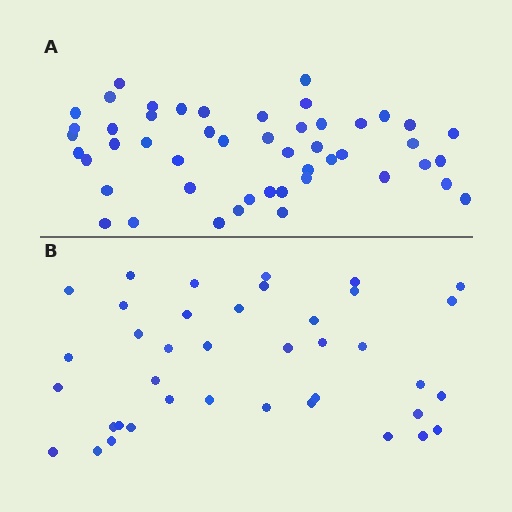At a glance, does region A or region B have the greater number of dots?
Region A (the top region) has more dots.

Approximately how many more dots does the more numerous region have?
Region A has roughly 10 or so more dots than region B.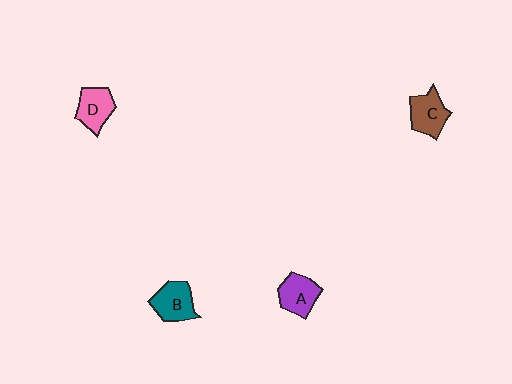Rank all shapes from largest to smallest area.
From largest to smallest: B (teal), C (brown), D (pink), A (purple).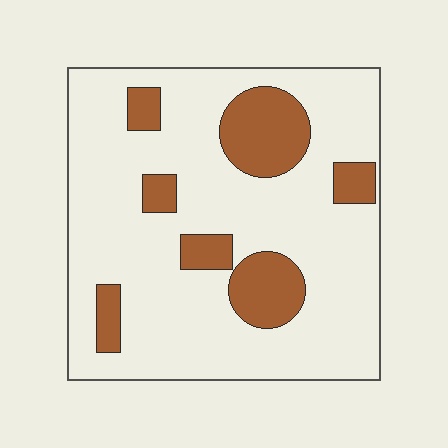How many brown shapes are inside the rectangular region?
7.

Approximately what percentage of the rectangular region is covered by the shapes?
Approximately 20%.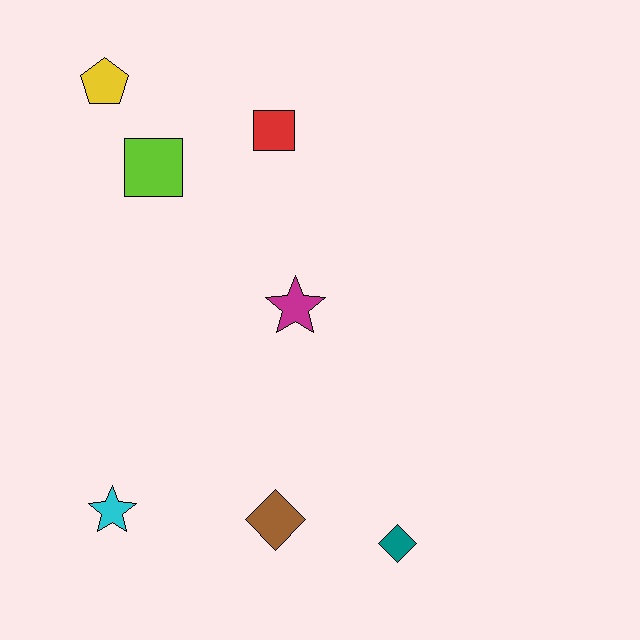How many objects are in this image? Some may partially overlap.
There are 7 objects.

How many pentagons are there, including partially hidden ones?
There is 1 pentagon.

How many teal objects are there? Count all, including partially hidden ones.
There is 1 teal object.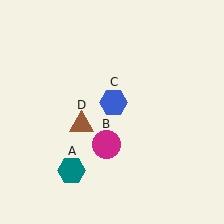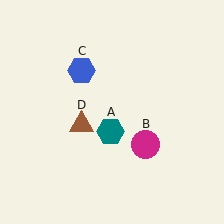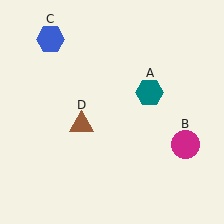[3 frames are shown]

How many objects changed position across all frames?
3 objects changed position: teal hexagon (object A), magenta circle (object B), blue hexagon (object C).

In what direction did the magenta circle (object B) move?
The magenta circle (object B) moved right.